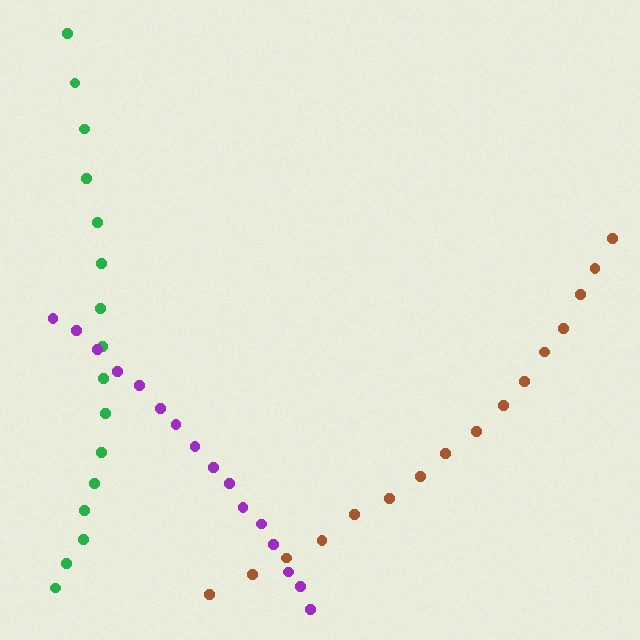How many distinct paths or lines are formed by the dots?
There are 3 distinct paths.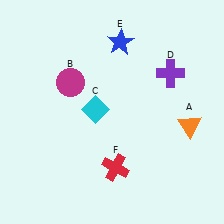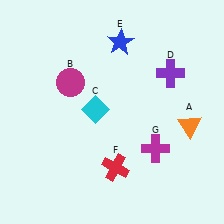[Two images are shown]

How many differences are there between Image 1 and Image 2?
There is 1 difference between the two images.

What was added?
A magenta cross (G) was added in Image 2.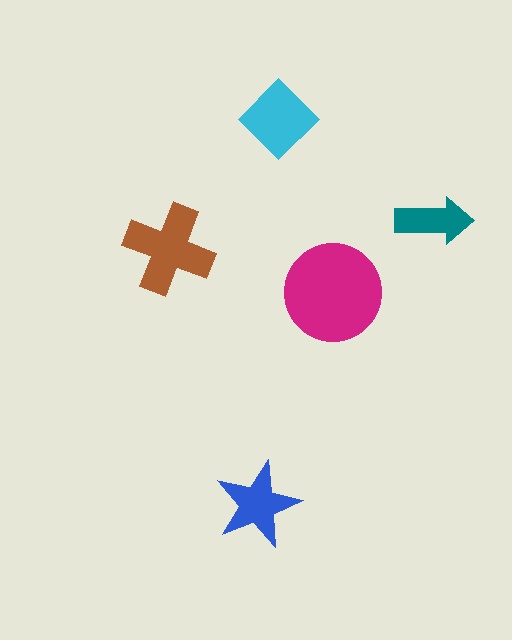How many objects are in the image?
There are 5 objects in the image.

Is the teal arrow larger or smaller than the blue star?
Smaller.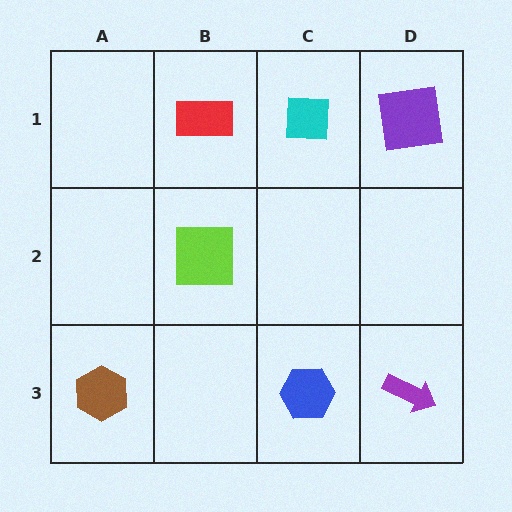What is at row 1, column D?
A purple square.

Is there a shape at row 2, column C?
No, that cell is empty.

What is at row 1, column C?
A cyan square.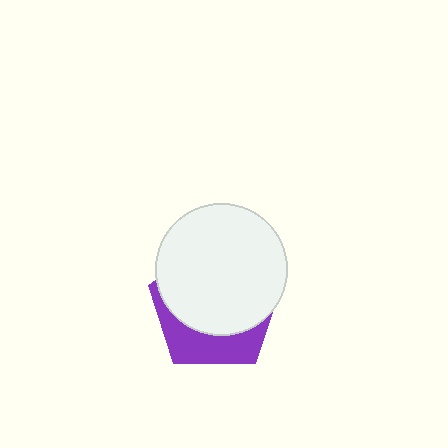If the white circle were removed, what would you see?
You would see the complete purple pentagon.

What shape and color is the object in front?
The object in front is a white circle.